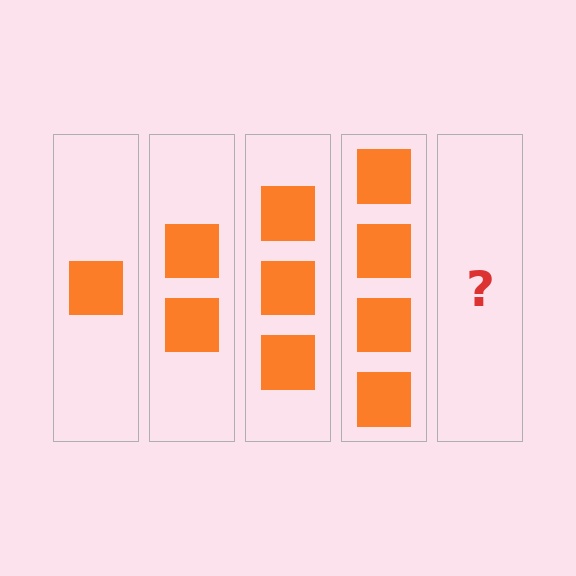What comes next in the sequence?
The next element should be 5 squares.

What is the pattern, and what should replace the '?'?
The pattern is that each step adds one more square. The '?' should be 5 squares.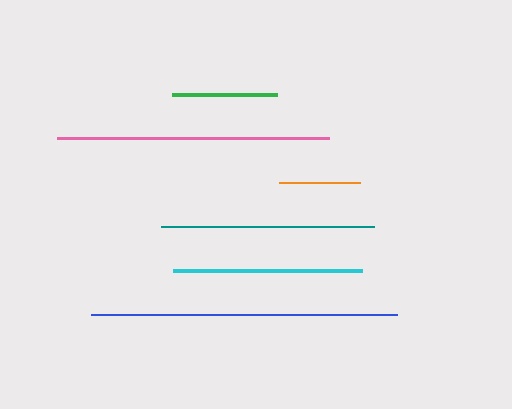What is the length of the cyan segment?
The cyan segment is approximately 189 pixels long.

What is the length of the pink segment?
The pink segment is approximately 272 pixels long.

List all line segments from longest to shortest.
From longest to shortest: blue, pink, teal, cyan, green, orange.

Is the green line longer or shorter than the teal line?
The teal line is longer than the green line.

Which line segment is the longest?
The blue line is the longest at approximately 307 pixels.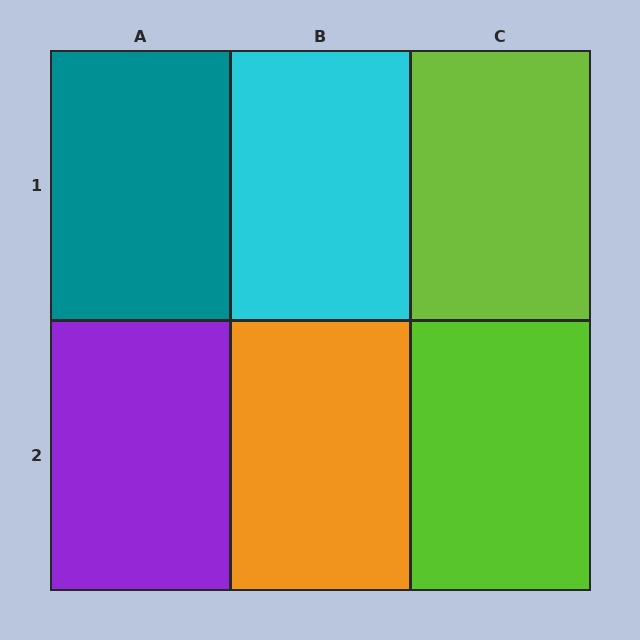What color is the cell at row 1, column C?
Lime.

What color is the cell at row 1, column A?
Teal.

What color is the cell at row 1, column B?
Cyan.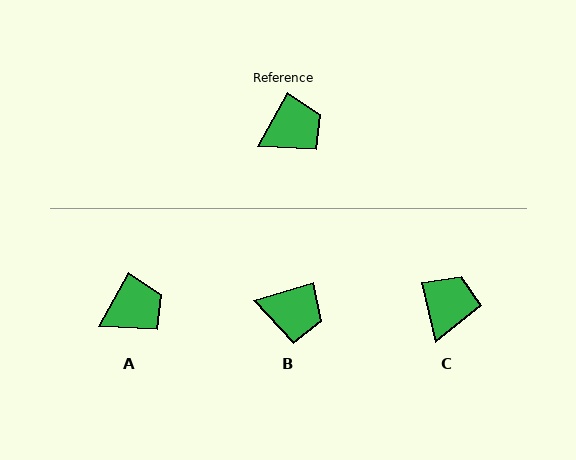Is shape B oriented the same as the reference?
No, it is off by about 45 degrees.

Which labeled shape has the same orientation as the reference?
A.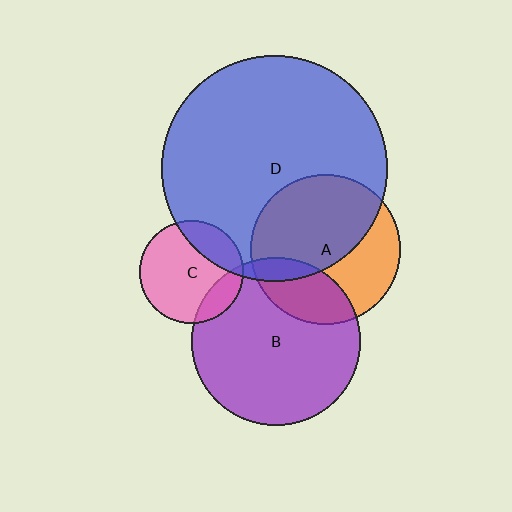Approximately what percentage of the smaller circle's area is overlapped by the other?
Approximately 25%.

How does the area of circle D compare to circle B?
Approximately 1.8 times.